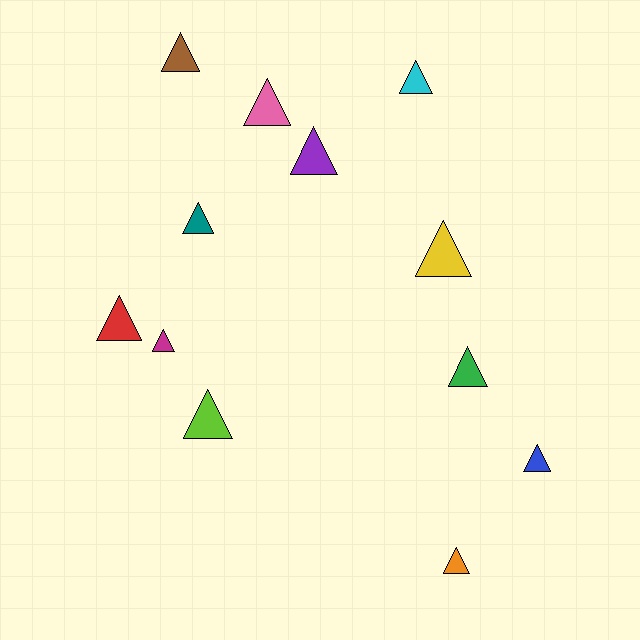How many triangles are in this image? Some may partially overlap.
There are 12 triangles.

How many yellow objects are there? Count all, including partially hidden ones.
There is 1 yellow object.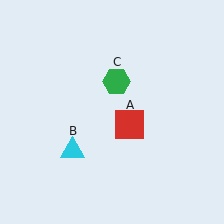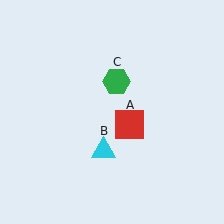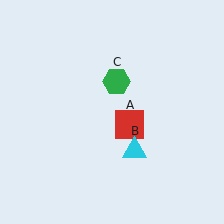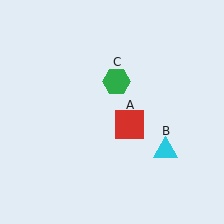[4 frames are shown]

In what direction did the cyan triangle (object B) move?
The cyan triangle (object B) moved right.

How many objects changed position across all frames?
1 object changed position: cyan triangle (object B).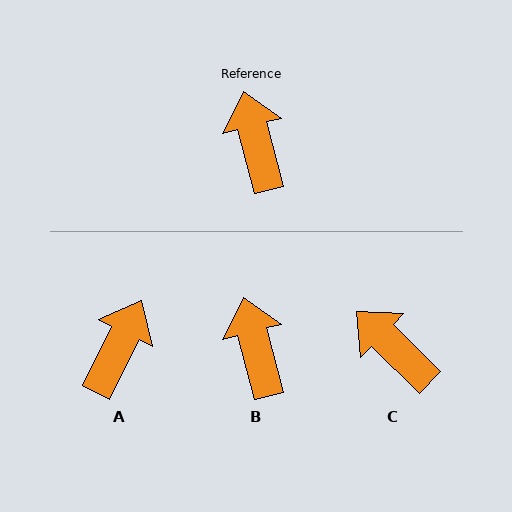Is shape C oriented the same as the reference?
No, it is off by about 31 degrees.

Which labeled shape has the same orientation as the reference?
B.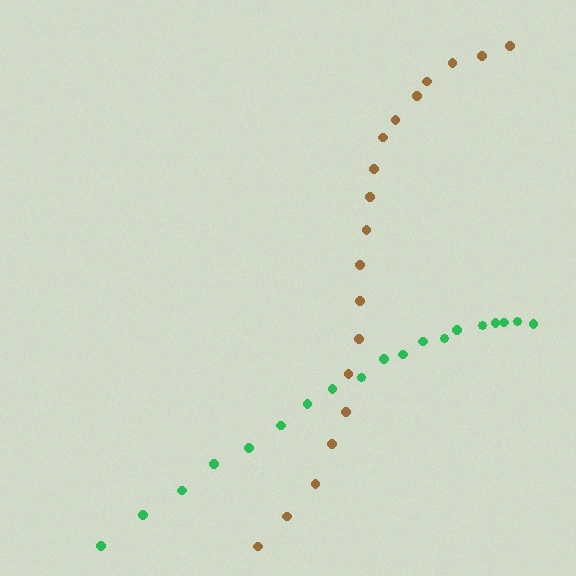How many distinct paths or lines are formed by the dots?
There are 2 distinct paths.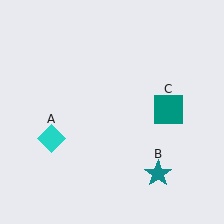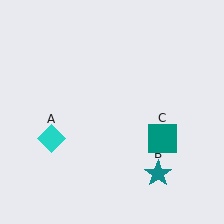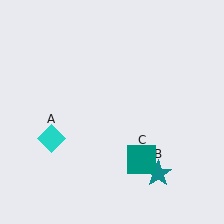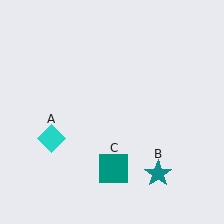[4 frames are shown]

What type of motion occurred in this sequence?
The teal square (object C) rotated clockwise around the center of the scene.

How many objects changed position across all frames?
1 object changed position: teal square (object C).